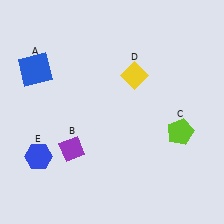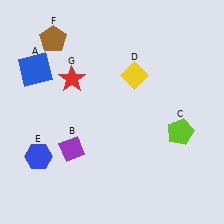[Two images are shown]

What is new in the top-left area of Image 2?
A red star (G) was added in the top-left area of Image 2.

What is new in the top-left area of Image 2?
A brown pentagon (F) was added in the top-left area of Image 2.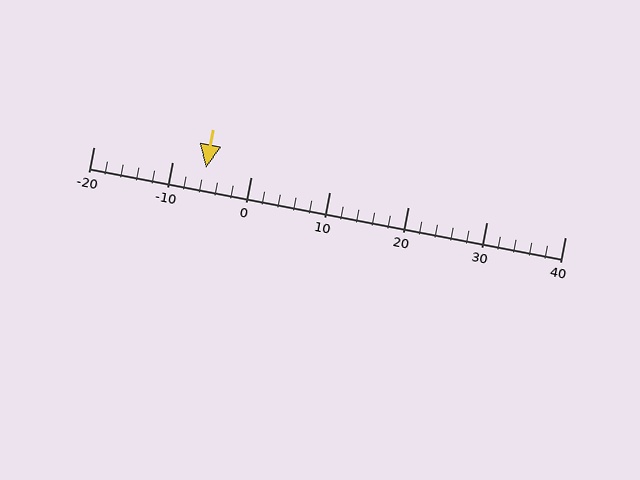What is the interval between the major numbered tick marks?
The major tick marks are spaced 10 units apart.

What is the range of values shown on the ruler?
The ruler shows values from -20 to 40.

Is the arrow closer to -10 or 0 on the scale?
The arrow is closer to -10.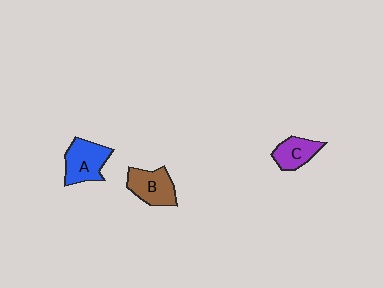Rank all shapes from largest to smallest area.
From largest to smallest: A (blue), B (brown), C (purple).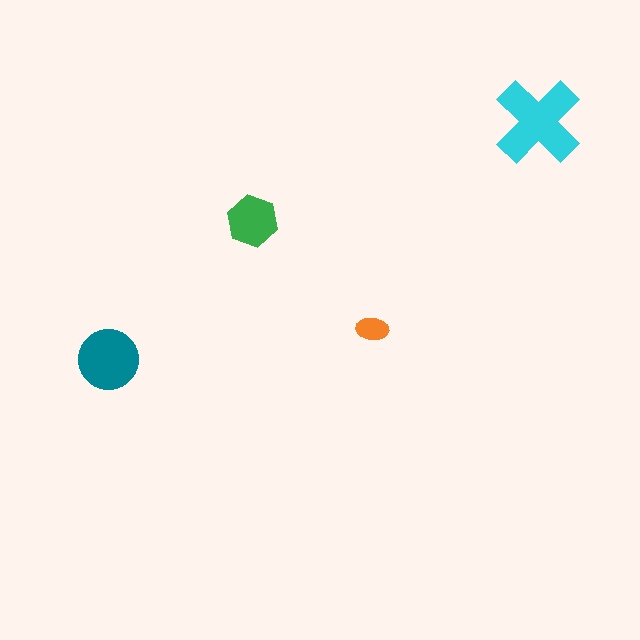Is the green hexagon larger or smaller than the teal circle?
Smaller.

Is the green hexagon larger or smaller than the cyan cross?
Smaller.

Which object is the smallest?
The orange ellipse.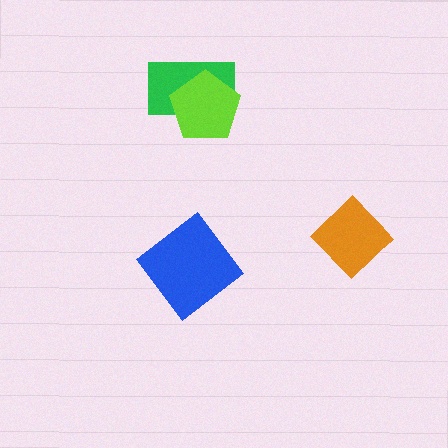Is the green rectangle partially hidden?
Yes, it is partially covered by another shape.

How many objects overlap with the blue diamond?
0 objects overlap with the blue diamond.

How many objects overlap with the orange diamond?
0 objects overlap with the orange diamond.